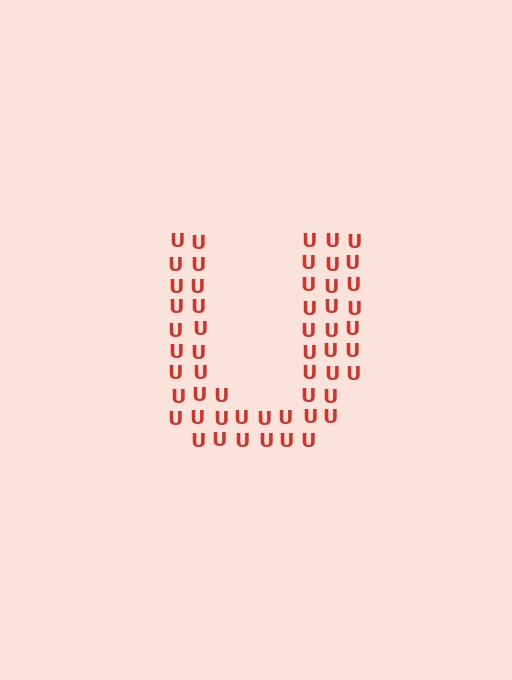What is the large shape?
The large shape is the letter U.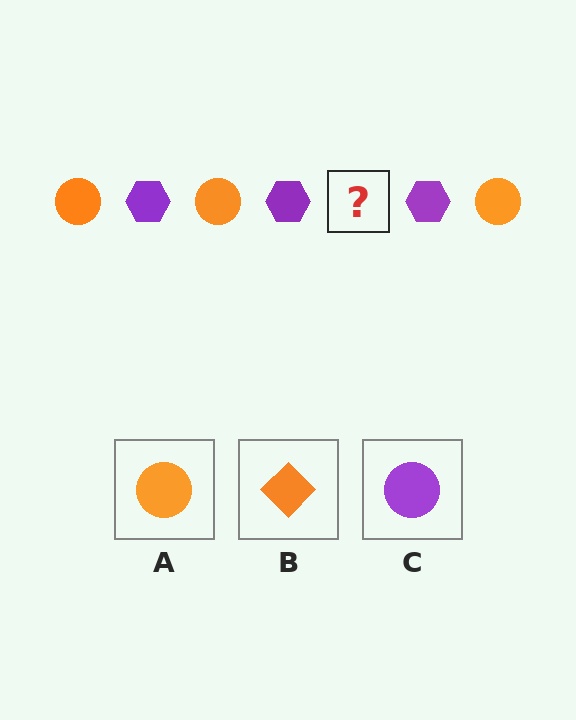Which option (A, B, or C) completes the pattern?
A.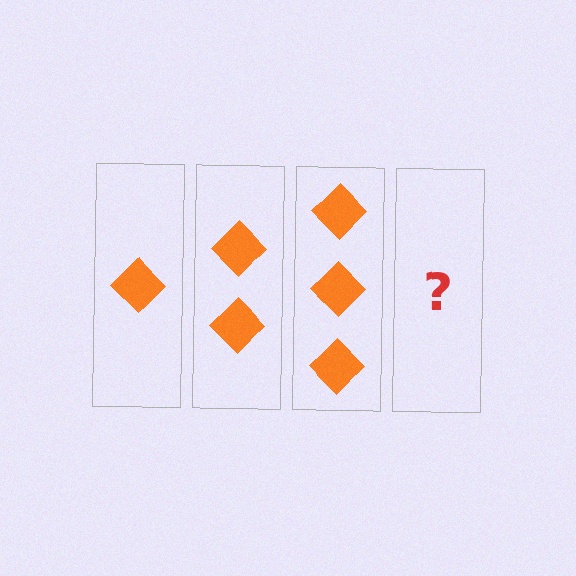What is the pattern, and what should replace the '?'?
The pattern is that each step adds one more diamond. The '?' should be 4 diamonds.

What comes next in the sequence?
The next element should be 4 diamonds.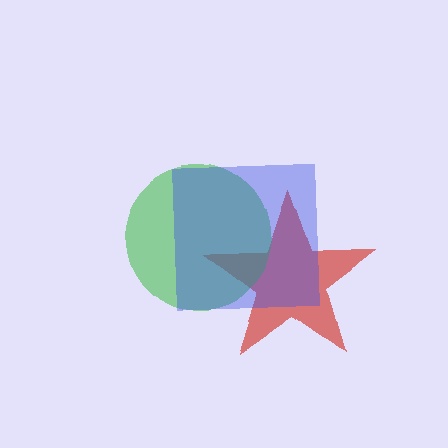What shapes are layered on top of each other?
The layered shapes are: a red star, a green circle, a blue square.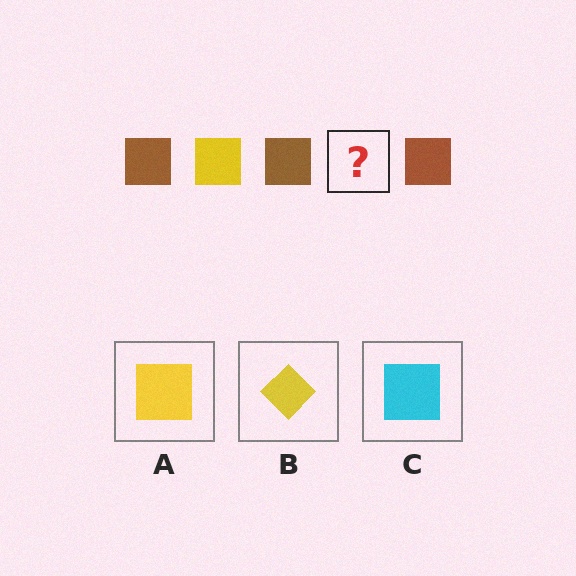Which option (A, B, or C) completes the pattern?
A.